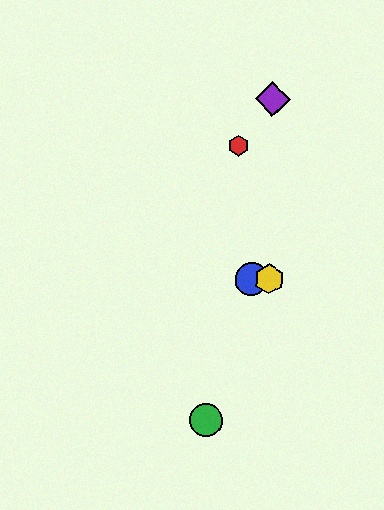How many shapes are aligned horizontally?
2 shapes (the blue circle, the yellow hexagon) are aligned horizontally.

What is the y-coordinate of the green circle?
The green circle is at y≈420.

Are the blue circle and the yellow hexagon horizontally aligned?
Yes, both are at y≈279.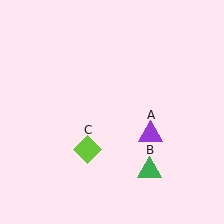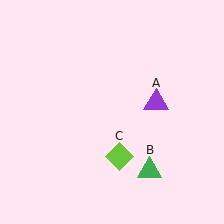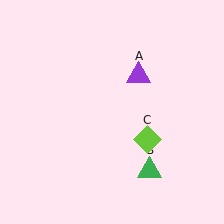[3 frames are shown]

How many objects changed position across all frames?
2 objects changed position: purple triangle (object A), lime diamond (object C).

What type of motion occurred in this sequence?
The purple triangle (object A), lime diamond (object C) rotated counterclockwise around the center of the scene.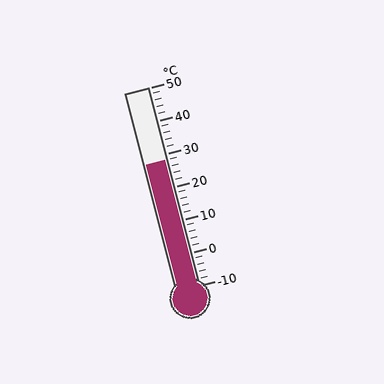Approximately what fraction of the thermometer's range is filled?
The thermometer is filled to approximately 65% of its range.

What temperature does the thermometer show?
The thermometer shows approximately 28°C.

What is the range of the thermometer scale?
The thermometer scale ranges from -10°C to 50°C.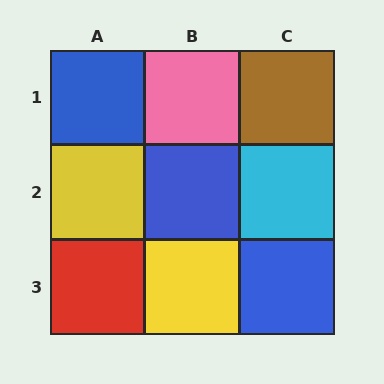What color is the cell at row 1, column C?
Brown.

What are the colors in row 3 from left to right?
Red, yellow, blue.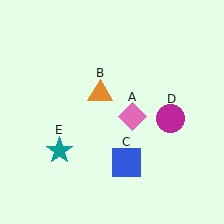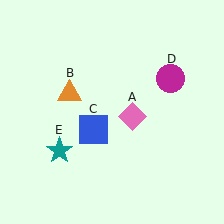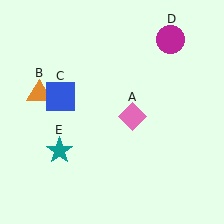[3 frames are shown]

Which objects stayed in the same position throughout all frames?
Pink diamond (object A) and teal star (object E) remained stationary.